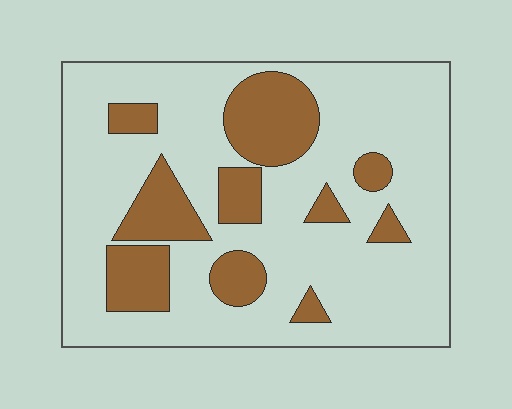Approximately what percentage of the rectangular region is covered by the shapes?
Approximately 25%.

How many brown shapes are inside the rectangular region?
10.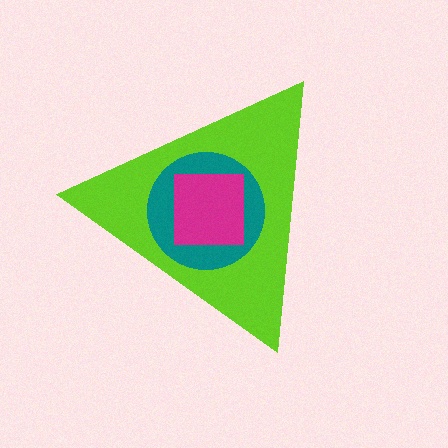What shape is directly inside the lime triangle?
The teal circle.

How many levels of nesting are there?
3.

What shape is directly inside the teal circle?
The magenta square.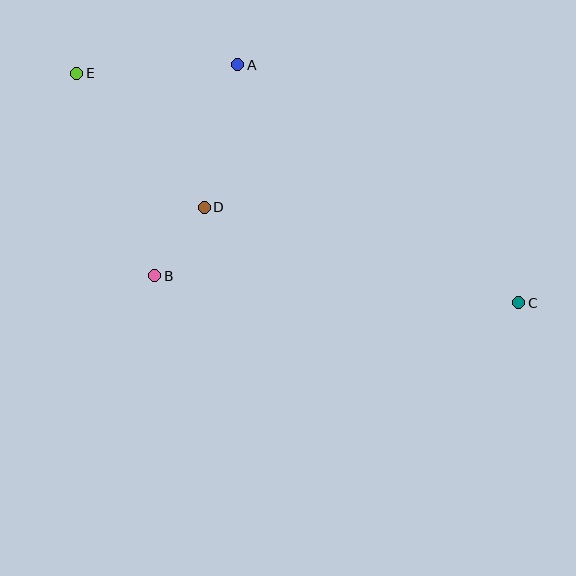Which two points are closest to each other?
Points B and D are closest to each other.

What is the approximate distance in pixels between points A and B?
The distance between A and B is approximately 227 pixels.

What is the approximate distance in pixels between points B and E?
The distance between B and E is approximately 217 pixels.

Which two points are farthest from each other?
Points C and E are farthest from each other.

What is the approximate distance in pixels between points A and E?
The distance between A and E is approximately 161 pixels.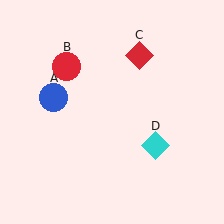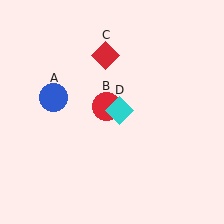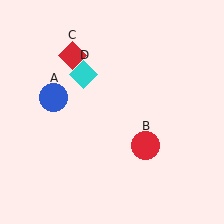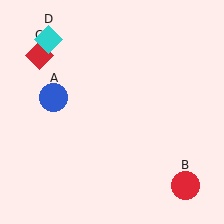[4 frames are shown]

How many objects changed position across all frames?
3 objects changed position: red circle (object B), red diamond (object C), cyan diamond (object D).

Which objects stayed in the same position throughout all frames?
Blue circle (object A) remained stationary.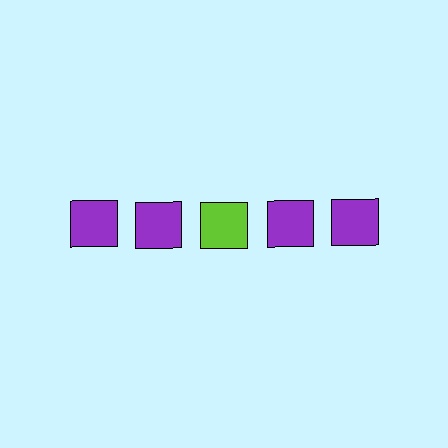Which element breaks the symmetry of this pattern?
The lime square in the top row, center column breaks the symmetry. All other shapes are purple squares.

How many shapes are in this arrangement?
There are 5 shapes arranged in a grid pattern.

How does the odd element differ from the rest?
It has a different color: lime instead of purple.